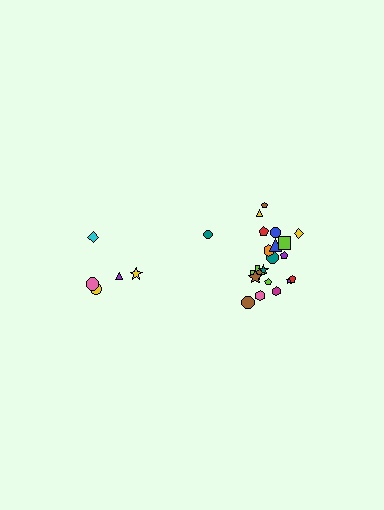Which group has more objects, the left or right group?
The right group.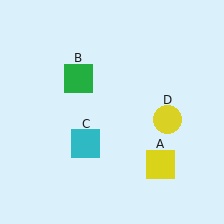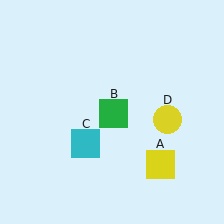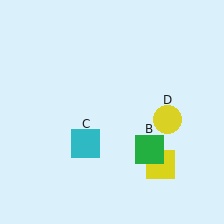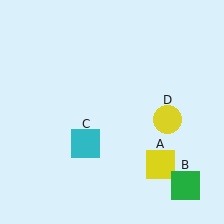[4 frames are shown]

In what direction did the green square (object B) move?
The green square (object B) moved down and to the right.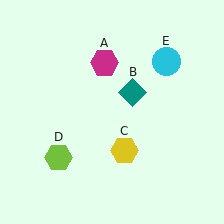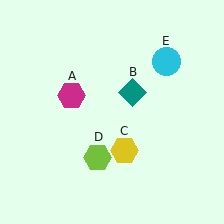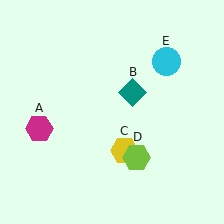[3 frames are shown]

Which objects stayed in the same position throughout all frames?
Teal diamond (object B) and yellow hexagon (object C) and cyan circle (object E) remained stationary.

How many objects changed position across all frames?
2 objects changed position: magenta hexagon (object A), lime hexagon (object D).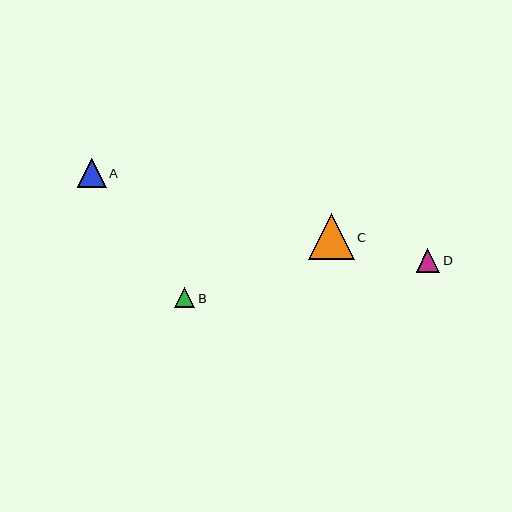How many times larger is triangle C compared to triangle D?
Triangle C is approximately 2.0 times the size of triangle D.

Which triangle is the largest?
Triangle C is the largest with a size of approximately 46 pixels.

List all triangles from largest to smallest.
From largest to smallest: C, A, D, B.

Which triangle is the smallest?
Triangle B is the smallest with a size of approximately 20 pixels.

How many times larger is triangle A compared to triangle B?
Triangle A is approximately 1.4 times the size of triangle B.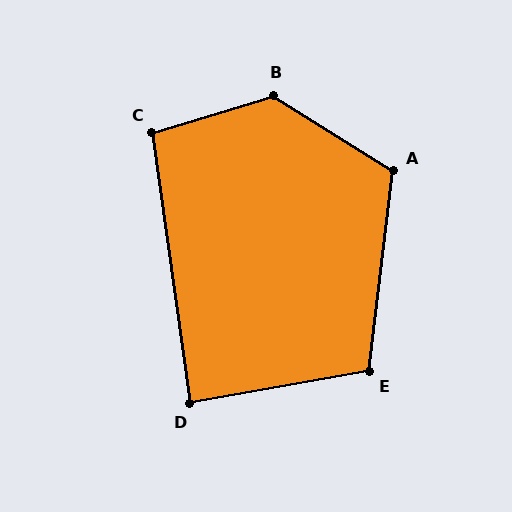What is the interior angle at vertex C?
Approximately 99 degrees (obtuse).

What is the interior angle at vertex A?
Approximately 115 degrees (obtuse).